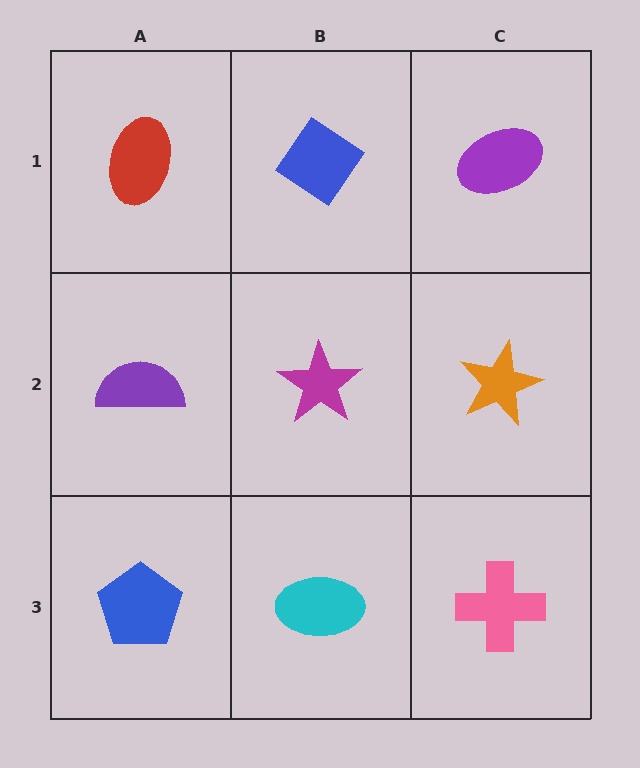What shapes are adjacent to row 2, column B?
A blue diamond (row 1, column B), a cyan ellipse (row 3, column B), a purple semicircle (row 2, column A), an orange star (row 2, column C).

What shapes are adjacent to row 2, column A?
A red ellipse (row 1, column A), a blue pentagon (row 3, column A), a magenta star (row 2, column B).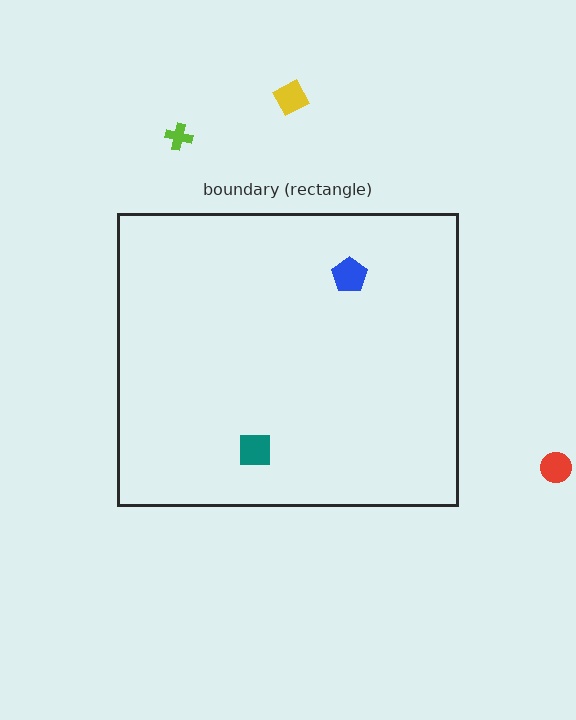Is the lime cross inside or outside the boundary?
Outside.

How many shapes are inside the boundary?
2 inside, 3 outside.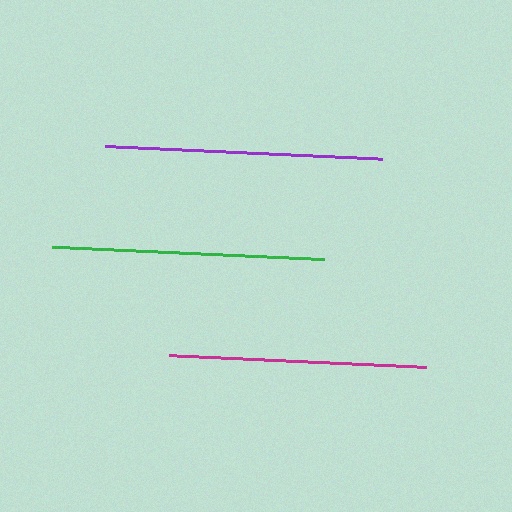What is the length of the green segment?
The green segment is approximately 272 pixels long.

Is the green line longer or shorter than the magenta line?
The green line is longer than the magenta line.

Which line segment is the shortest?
The magenta line is the shortest at approximately 256 pixels.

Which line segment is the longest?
The purple line is the longest at approximately 277 pixels.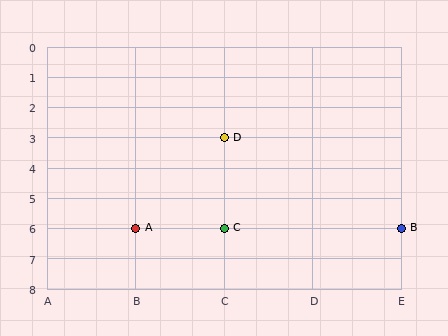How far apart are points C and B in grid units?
Points C and B are 2 columns apart.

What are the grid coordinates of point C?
Point C is at grid coordinates (C, 6).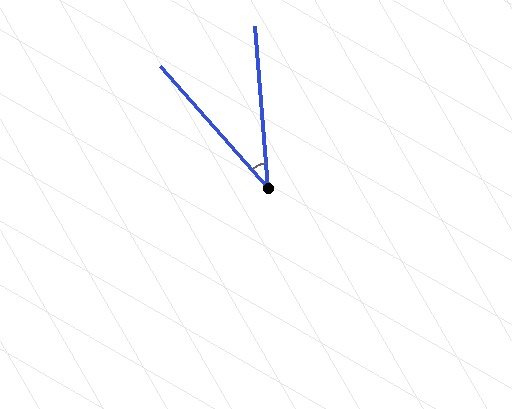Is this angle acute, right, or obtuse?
It is acute.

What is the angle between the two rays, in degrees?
Approximately 37 degrees.